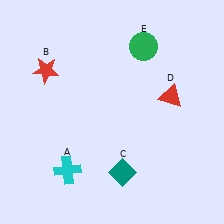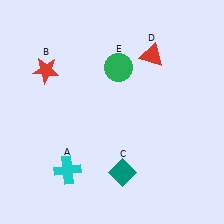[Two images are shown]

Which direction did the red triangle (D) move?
The red triangle (D) moved up.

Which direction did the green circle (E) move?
The green circle (E) moved left.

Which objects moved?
The objects that moved are: the red triangle (D), the green circle (E).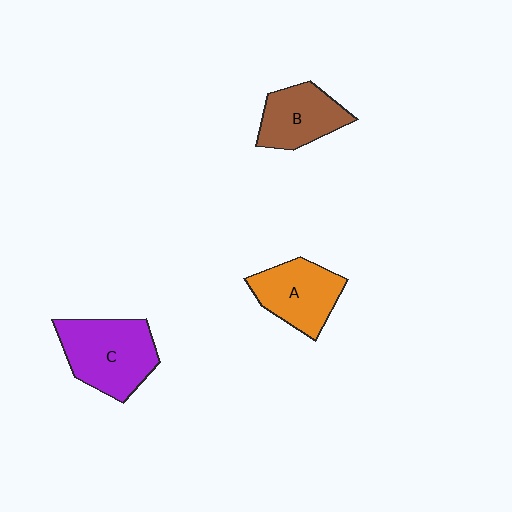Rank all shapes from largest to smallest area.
From largest to smallest: C (purple), A (orange), B (brown).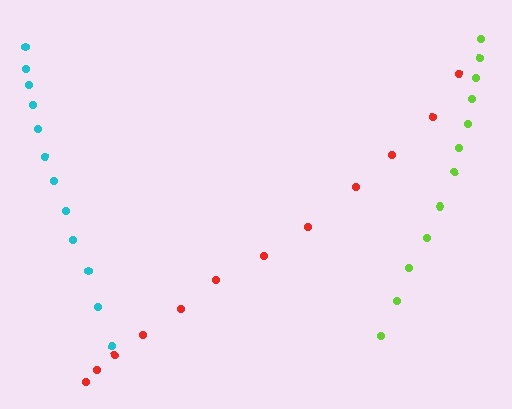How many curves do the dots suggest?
There are 3 distinct paths.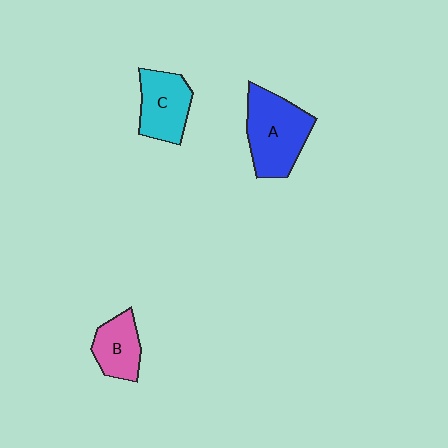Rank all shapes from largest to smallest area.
From largest to smallest: A (blue), C (cyan), B (pink).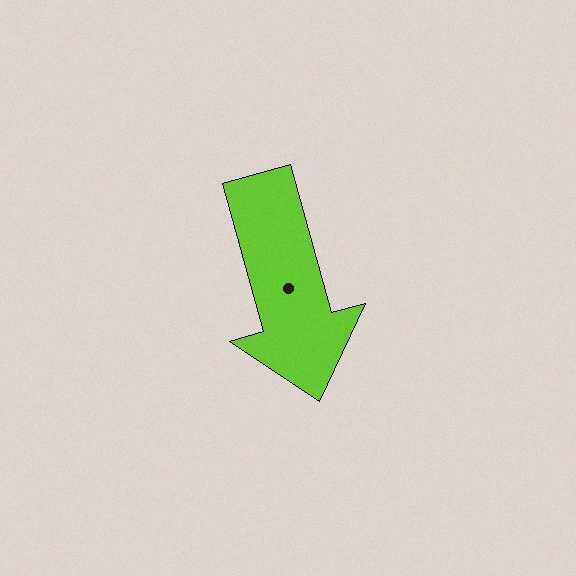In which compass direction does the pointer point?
South.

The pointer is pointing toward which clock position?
Roughly 5 o'clock.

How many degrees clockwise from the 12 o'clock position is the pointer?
Approximately 164 degrees.